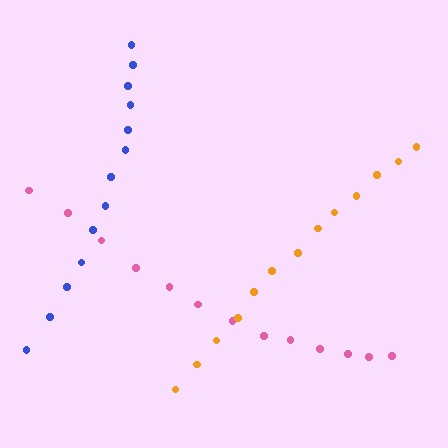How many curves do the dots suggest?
There are 3 distinct paths.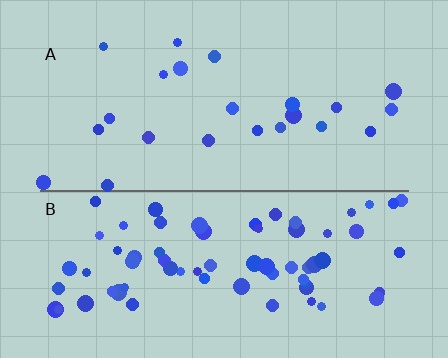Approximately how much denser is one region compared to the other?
Approximately 3.1× — region B over region A.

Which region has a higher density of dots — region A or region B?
B (the bottom).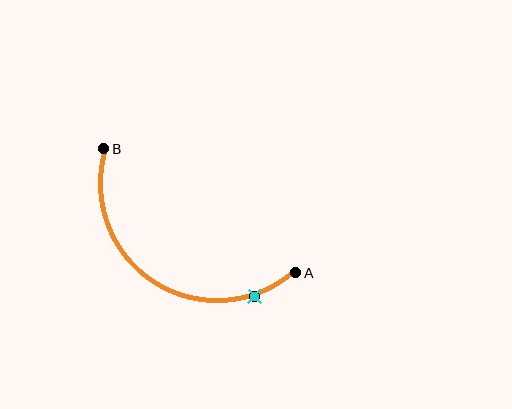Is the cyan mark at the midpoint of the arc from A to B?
No. The cyan mark lies on the arc but is closer to endpoint A. The arc midpoint would be at the point on the curve equidistant along the arc from both A and B.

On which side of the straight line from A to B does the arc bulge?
The arc bulges below the straight line connecting A and B.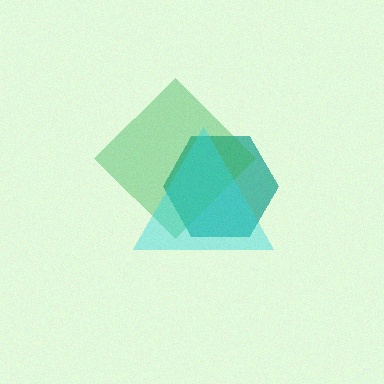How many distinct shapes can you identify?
There are 3 distinct shapes: a teal hexagon, a green diamond, a cyan triangle.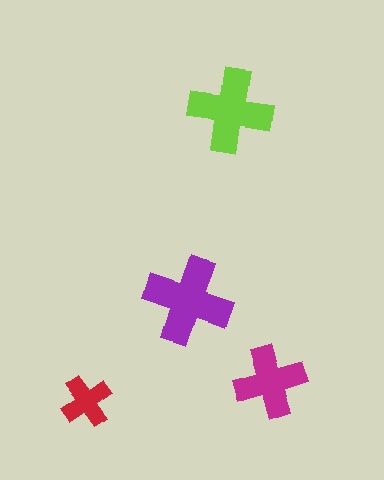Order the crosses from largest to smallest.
the purple one, the lime one, the magenta one, the red one.